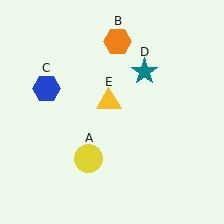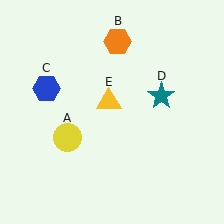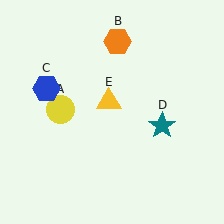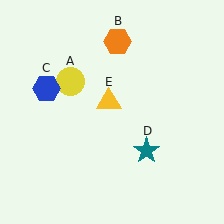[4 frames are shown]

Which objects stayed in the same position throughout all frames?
Orange hexagon (object B) and blue hexagon (object C) and yellow triangle (object E) remained stationary.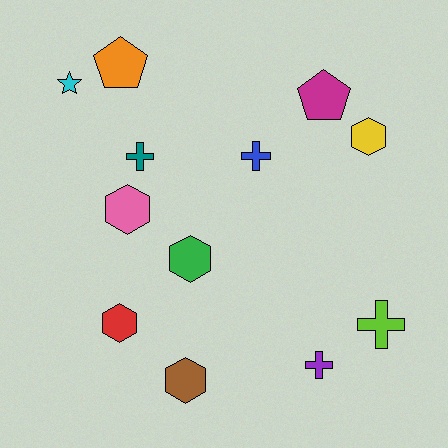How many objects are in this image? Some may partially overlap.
There are 12 objects.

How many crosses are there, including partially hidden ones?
There are 4 crosses.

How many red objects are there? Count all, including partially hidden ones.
There is 1 red object.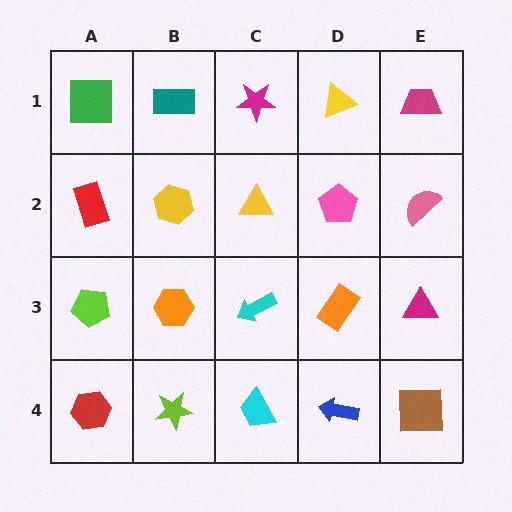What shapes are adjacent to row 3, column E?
A pink semicircle (row 2, column E), a brown square (row 4, column E), an orange rectangle (row 3, column D).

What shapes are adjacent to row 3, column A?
A red rectangle (row 2, column A), a red hexagon (row 4, column A), an orange hexagon (row 3, column B).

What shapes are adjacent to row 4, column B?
An orange hexagon (row 3, column B), a red hexagon (row 4, column A), a cyan trapezoid (row 4, column C).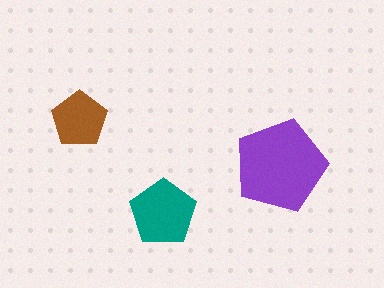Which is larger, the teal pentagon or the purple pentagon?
The purple one.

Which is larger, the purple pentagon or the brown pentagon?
The purple one.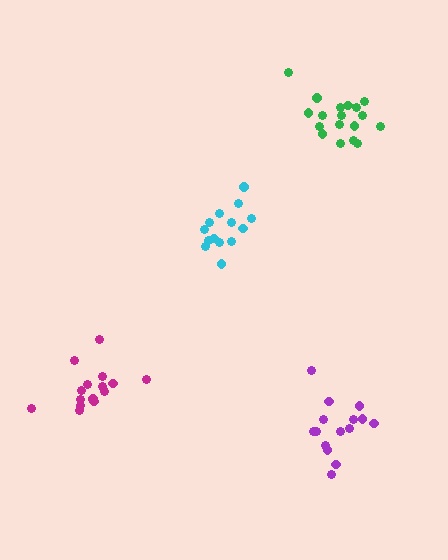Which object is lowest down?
The purple cluster is bottommost.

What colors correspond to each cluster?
The clusters are colored: magenta, green, purple, cyan.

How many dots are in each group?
Group 1: 15 dots, Group 2: 18 dots, Group 3: 15 dots, Group 4: 14 dots (62 total).